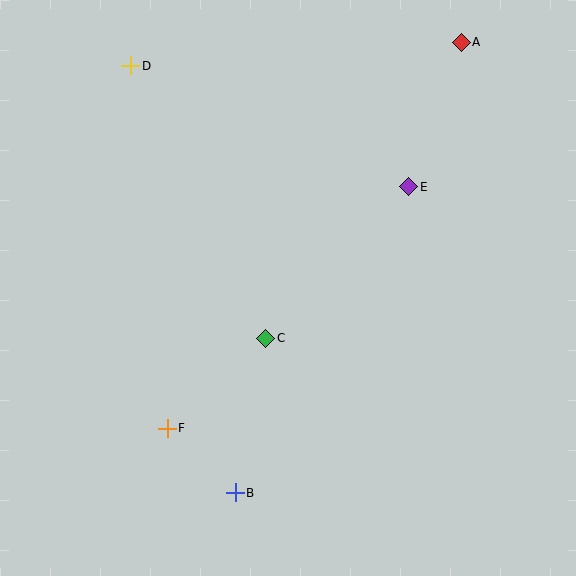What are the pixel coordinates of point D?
Point D is at (131, 66).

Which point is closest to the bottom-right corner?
Point B is closest to the bottom-right corner.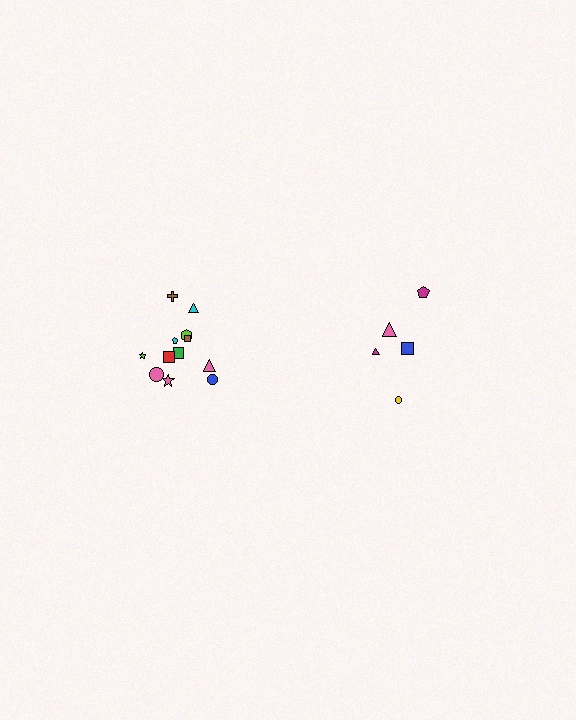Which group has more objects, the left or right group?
The left group.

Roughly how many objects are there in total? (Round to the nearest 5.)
Roughly 15 objects in total.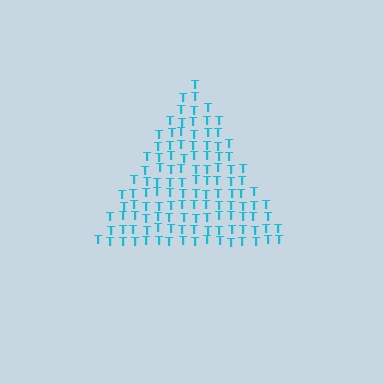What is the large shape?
The large shape is a triangle.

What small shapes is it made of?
It is made of small letter T's.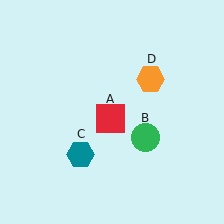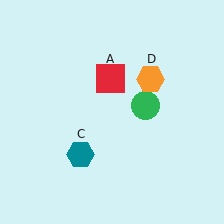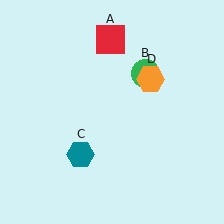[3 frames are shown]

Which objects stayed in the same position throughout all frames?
Teal hexagon (object C) and orange hexagon (object D) remained stationary.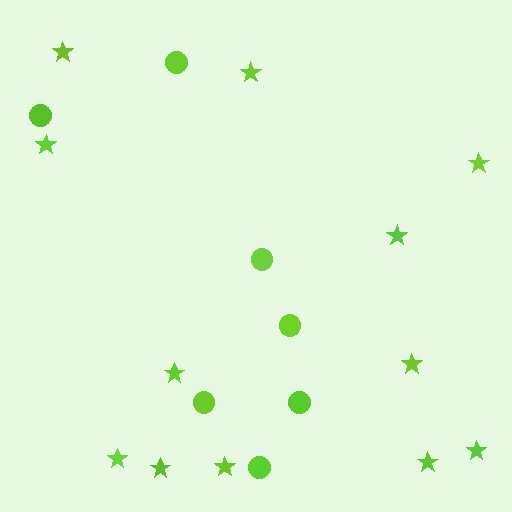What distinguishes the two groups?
There are 2 groups: one group of circles (7) and one group of stars (12).